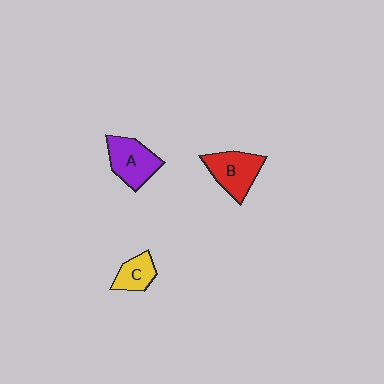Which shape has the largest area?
Shape B (red).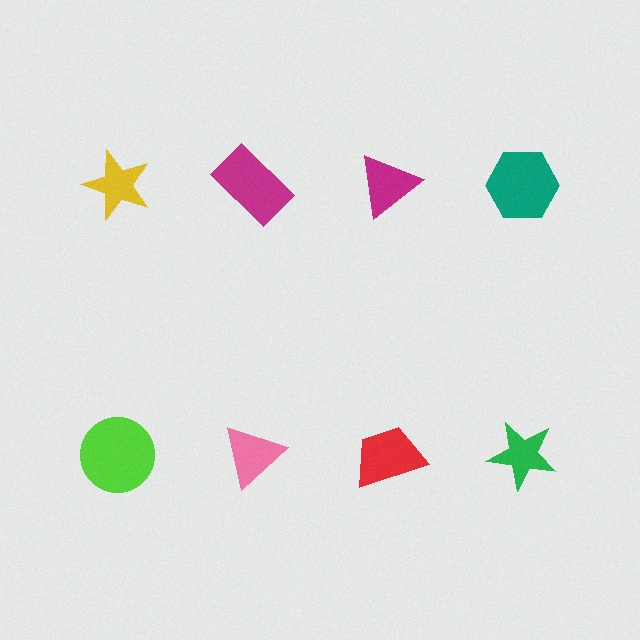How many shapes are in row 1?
4 shapes.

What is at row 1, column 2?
A magenta rectangle.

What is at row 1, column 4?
A teal hexagon.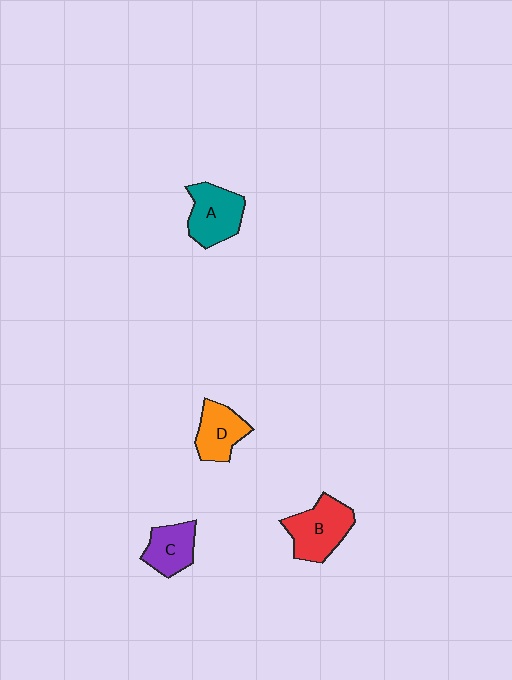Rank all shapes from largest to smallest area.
From largest to smallest: B (red), A (teal), D (orange), C (purple).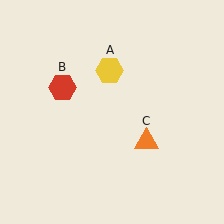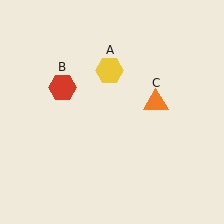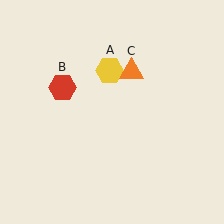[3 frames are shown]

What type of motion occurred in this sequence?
The orange triangle (object C) rotated counterclockwise around the center of the scene.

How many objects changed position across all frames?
1 object changed position: orange triangle (object C).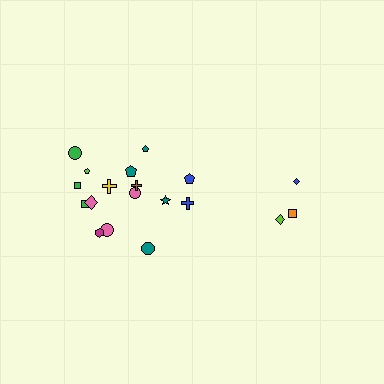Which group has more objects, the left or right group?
The left group.